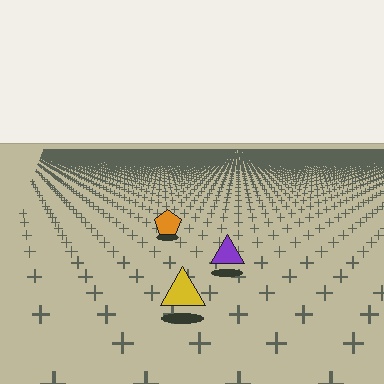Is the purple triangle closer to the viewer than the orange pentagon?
Yes. The purple triangle is closer — you can tell from the texture gradient: the ground texture is coarser near it.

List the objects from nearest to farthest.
From nearest to farthest: the yellow triangle, the purple triangle, the orange pentagon.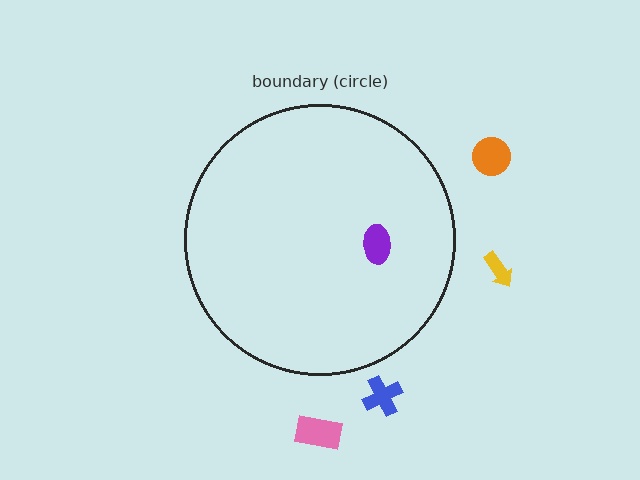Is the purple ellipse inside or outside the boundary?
Inside.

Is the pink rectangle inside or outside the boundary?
Outside.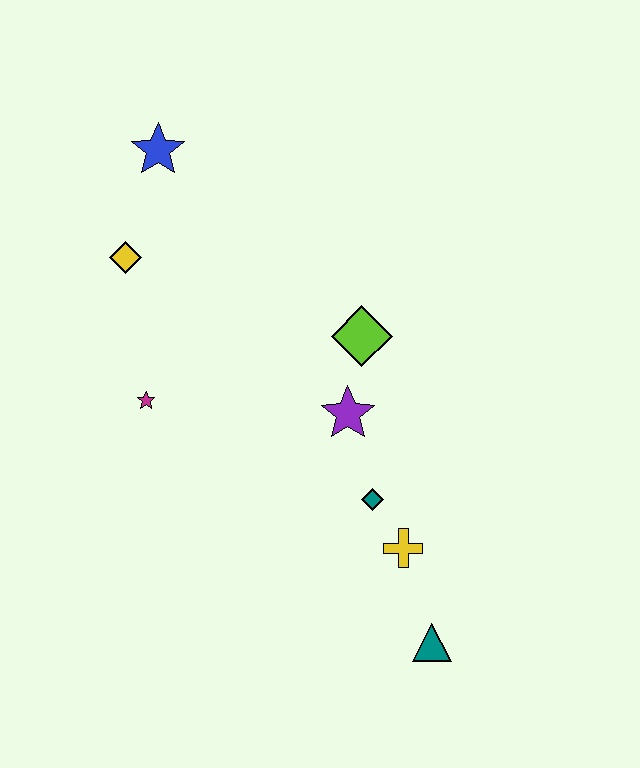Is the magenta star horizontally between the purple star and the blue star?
No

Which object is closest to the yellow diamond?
The blue star is closest to the yellow diamond.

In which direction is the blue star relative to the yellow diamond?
The blue star is above the yellow diamond.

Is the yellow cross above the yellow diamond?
No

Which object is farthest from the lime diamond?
The teal triangle is farthest from the lime diamond.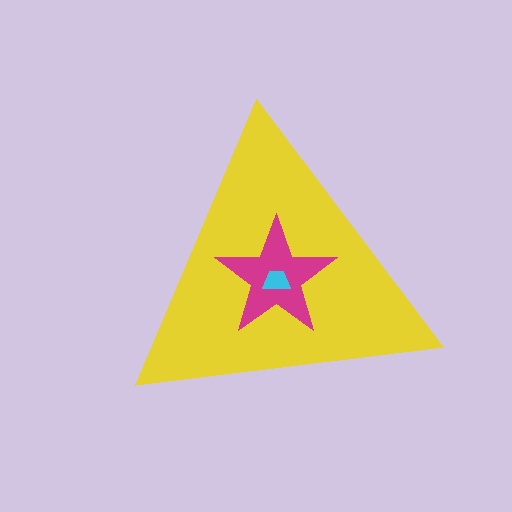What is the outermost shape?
The yellow triangle.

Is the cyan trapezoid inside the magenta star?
Yes.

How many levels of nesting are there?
3.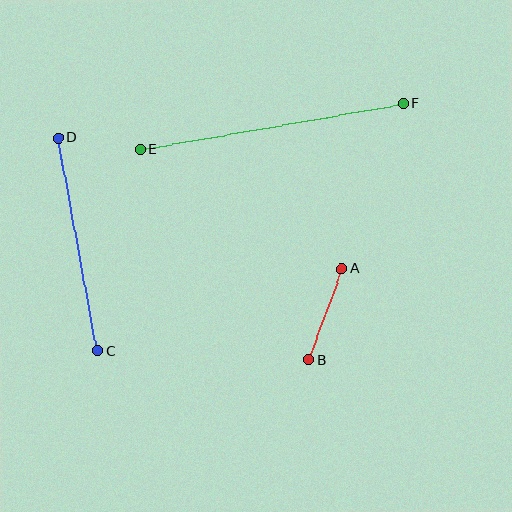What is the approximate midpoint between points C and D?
The midpoint is at approximately (78, 244) pixels.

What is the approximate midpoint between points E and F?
The midpoint is at approximately (272, 126) pixels.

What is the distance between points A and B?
The distance is approximately 97 pixels.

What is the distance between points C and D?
The distance is approximately 216 pixels.